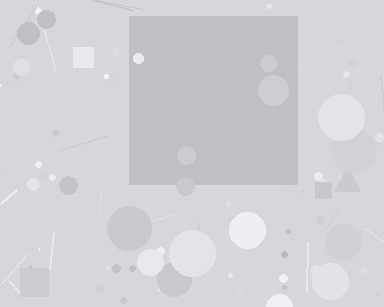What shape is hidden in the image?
A square is hidden in the image.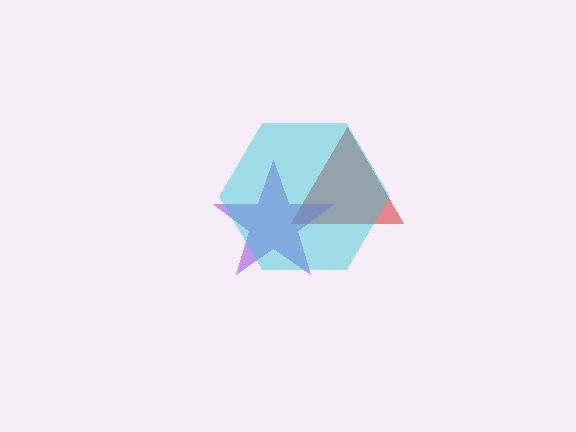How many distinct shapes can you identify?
There are 3 distinct shapes: a red triangle, a purple star, a cyan hexagon.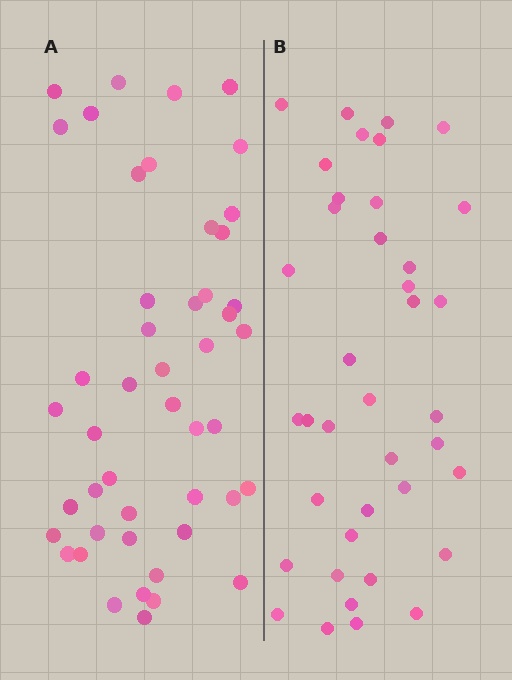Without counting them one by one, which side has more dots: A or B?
Region A (the left region) has more dots.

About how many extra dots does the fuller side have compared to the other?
Region A has roughly 8 or so more dots than region B.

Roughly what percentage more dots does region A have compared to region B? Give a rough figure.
About 20% more.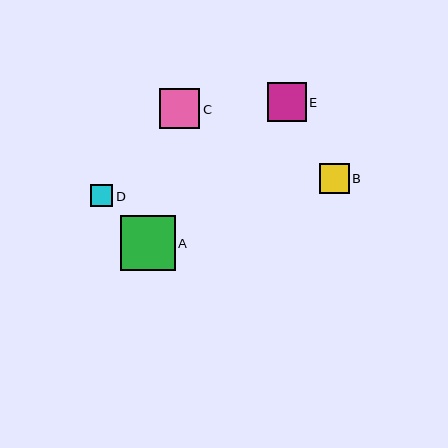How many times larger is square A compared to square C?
Square A is approximately 1.4 times the size of square C.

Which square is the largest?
Square A is the largest with a size of approximately 55 pixels.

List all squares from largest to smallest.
From largest to smallest: A, C, E, B, D.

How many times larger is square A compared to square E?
Square A is approximately 1.4 times the size of square E.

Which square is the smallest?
Square D is the smallest with a size of approximately 22 pixels.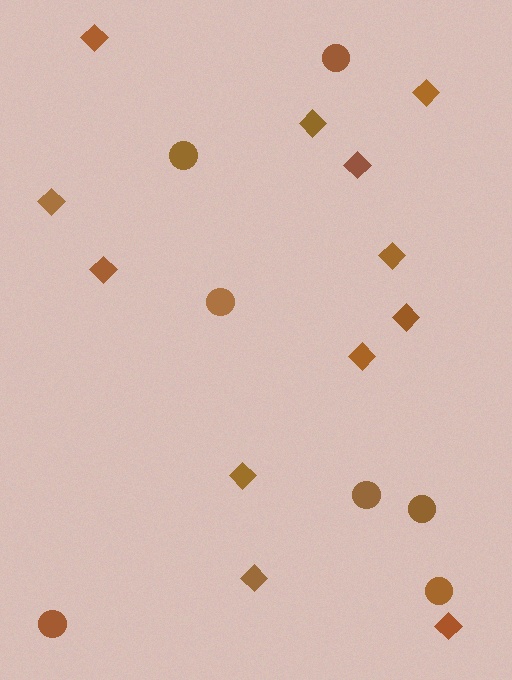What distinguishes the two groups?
There are 2 groups: one group of circles (7) and one group of diamonds (12).